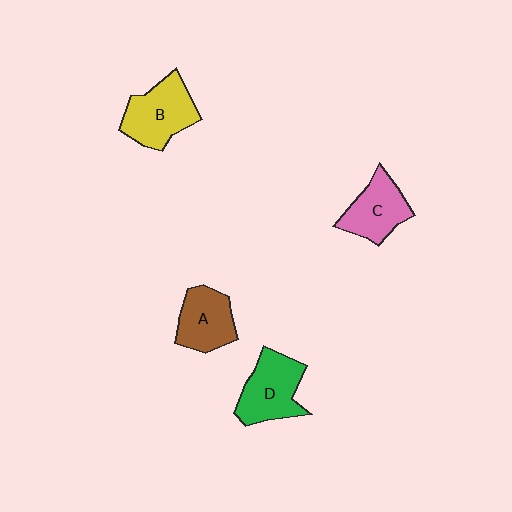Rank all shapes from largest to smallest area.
From largest to smallest: B (yellow), D (green), C (pink), A (brown).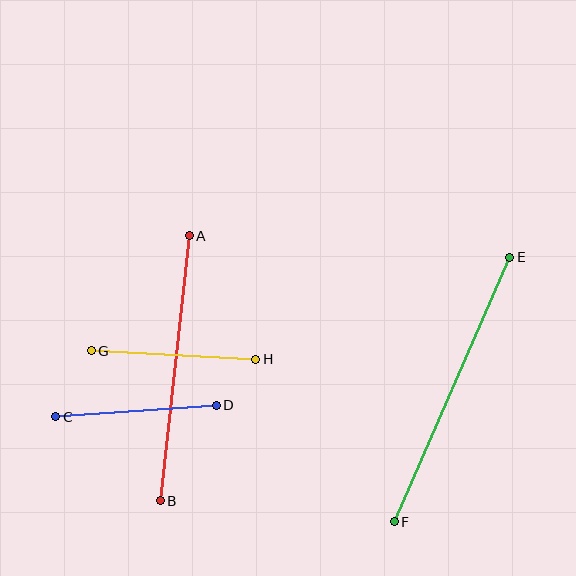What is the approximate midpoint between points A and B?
The midpoint is at approximately (175, 368) pixels.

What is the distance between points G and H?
The distance is approximately 165 pixels.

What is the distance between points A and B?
The distance is approximately 267 pixels.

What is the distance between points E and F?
The distance is approximately 289 pixels.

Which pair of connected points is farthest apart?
Points E and F are farthest apart.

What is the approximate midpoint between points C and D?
The midpoint is at approximately (136, 411) pixels.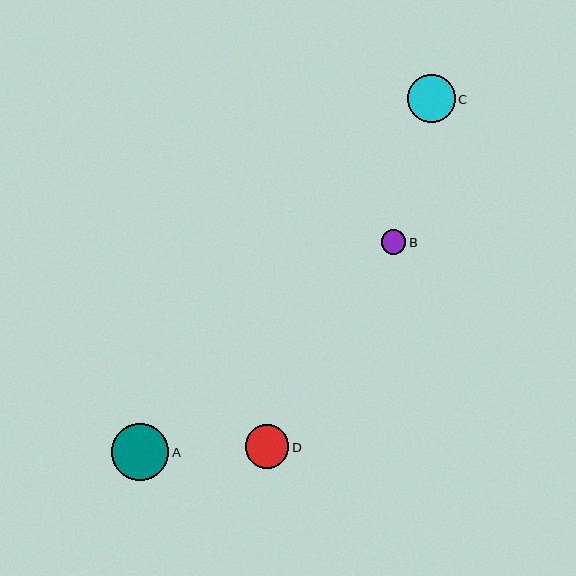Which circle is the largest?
Circle A is the largest with a size of approximately 57 pixels.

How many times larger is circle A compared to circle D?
Circle A is approximately 1.3 times the size of circle D.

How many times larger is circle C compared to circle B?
Circle C is approximately 2.0 times the size of circle B.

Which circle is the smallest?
Circle B is the smallest with a size of approximately 24 pixels.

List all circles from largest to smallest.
From largest to smallest: A, C, D, B.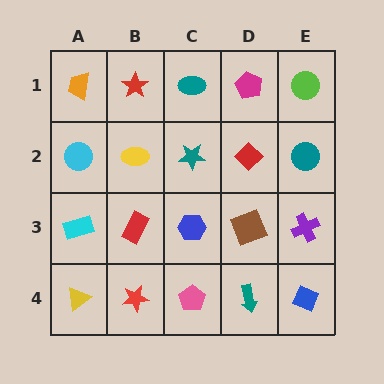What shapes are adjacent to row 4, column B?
A red rectangle (row 3, column B), a yellow triangle (row 4, column A), a pink pentagon (row 4, column C).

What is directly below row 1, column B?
A yellow ellipse.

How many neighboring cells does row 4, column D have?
3.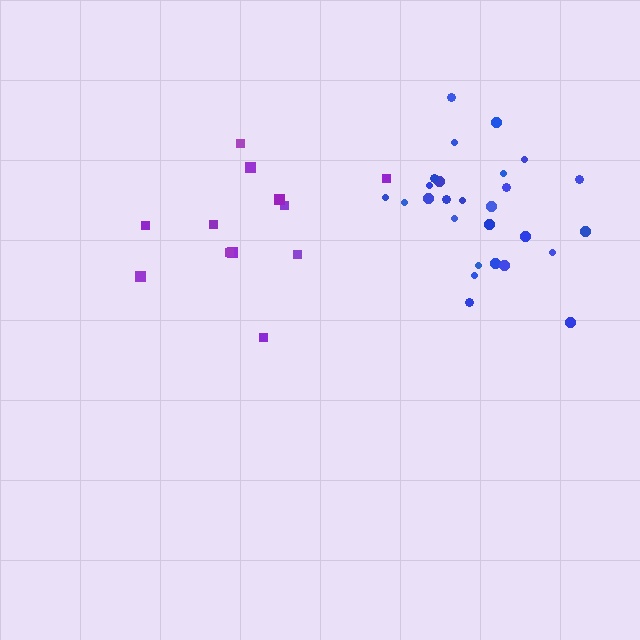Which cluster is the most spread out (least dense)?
Purple.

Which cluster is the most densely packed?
Blue.